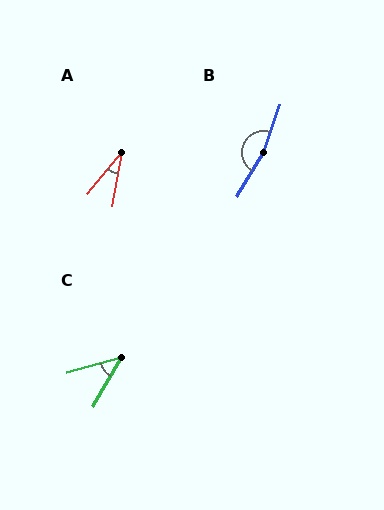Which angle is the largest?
B, at approximately 167 degrees.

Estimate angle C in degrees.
Approximately 45 degrees.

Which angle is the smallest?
A, at approximately 29 degrees.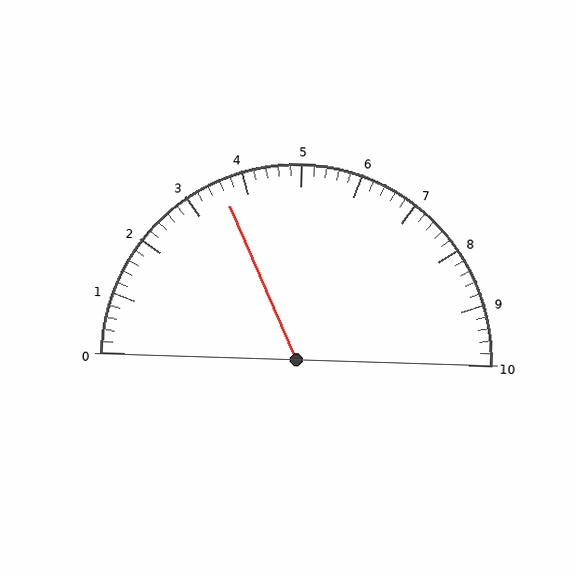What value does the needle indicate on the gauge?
The needle indicates approximately 3.6.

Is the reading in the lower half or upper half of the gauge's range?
The reading is in the lower half of the range (0 to 10).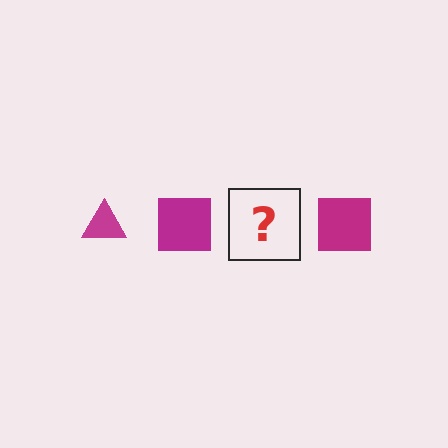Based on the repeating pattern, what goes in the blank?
The blank should be a magenta triangle.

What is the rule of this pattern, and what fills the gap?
The rule is that the pattern cycles through triangle, square shapes in magenta. The gap should be filled with a magenta triangle.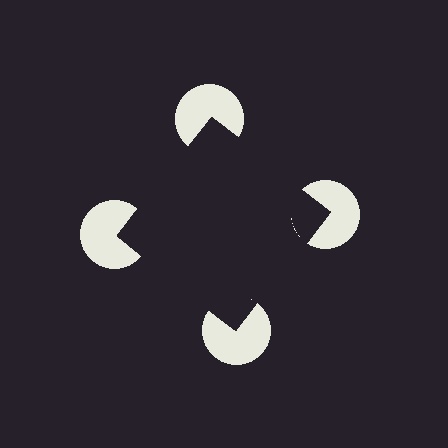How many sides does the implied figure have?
4 sides.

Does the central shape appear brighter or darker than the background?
It typically appears slightly darker than the background, even though no actual brightness change is drawn.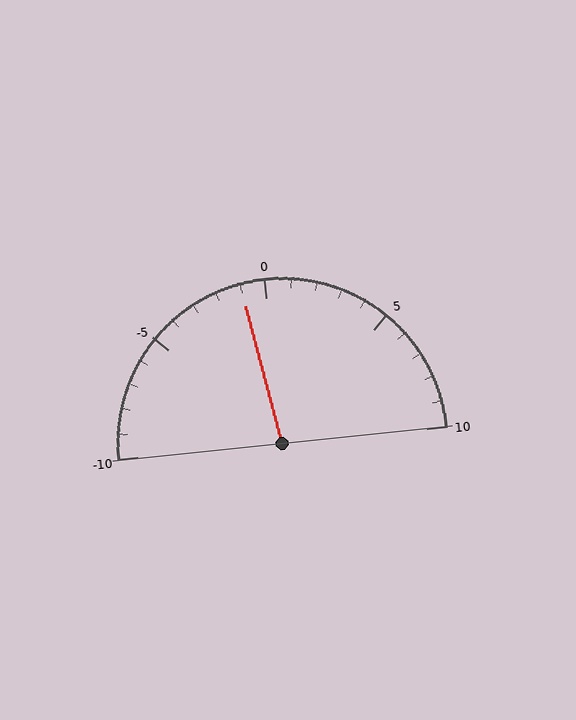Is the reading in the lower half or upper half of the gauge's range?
The reading is in the lower half of the range (-10 to 10).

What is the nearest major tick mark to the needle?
The nearest major tick mark is 0.